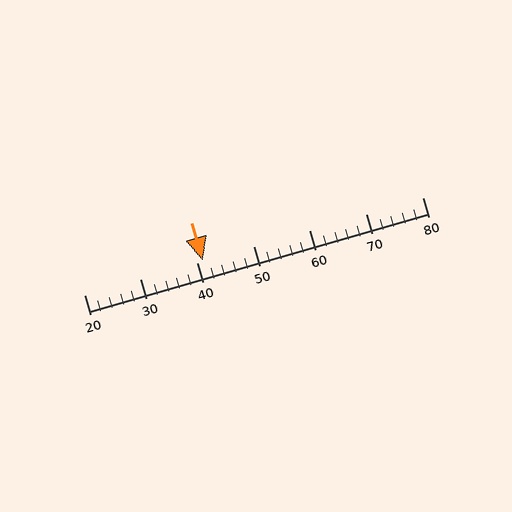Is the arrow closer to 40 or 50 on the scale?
The arrow is closer to 40.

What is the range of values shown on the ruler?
The ruler shows values from 20 to 80.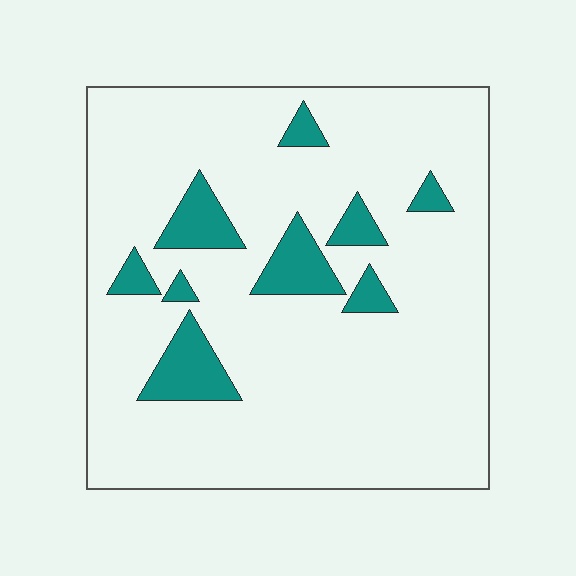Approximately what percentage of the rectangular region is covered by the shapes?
Approximately 15%.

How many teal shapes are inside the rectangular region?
9.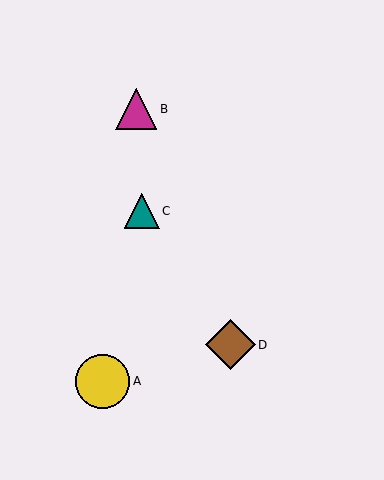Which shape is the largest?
The yellow circle (labeled A) is the largest.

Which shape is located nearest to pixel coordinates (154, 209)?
The teal triangle (labeled C) at (142, 211) is nearest to that location.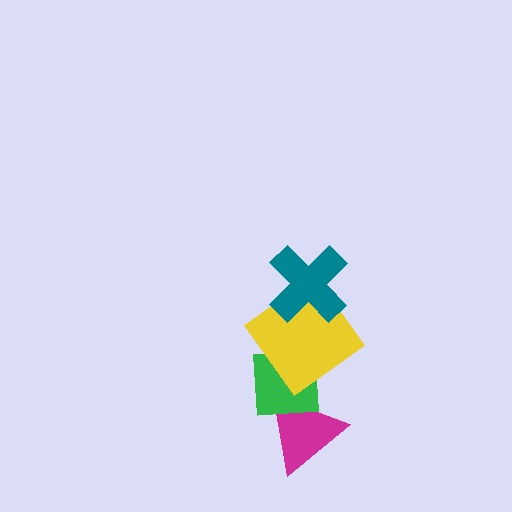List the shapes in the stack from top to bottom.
From top to bottom: the teal cross, the yellow diamond, the green square, the magenta triangle.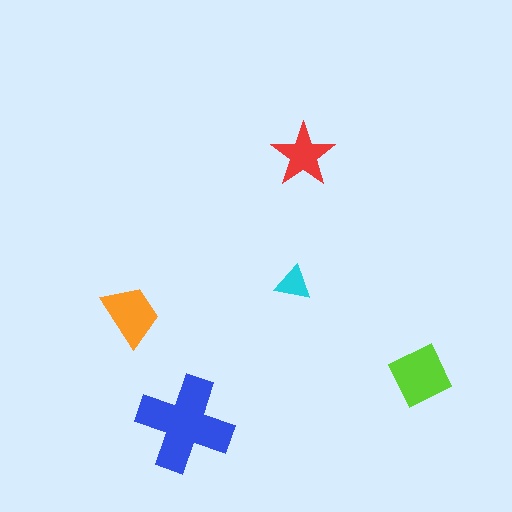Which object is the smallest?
The cyan triangle.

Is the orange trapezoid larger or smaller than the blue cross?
Smaller.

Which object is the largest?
The blue cross.